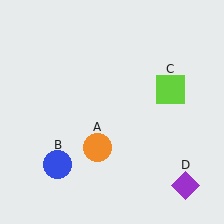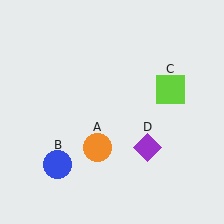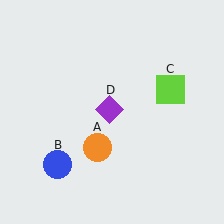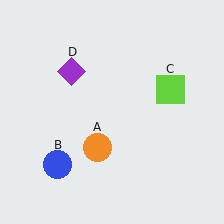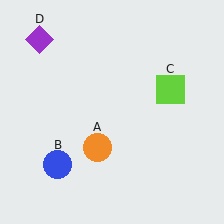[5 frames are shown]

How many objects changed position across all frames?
1 object changed position: purple diamond (object D).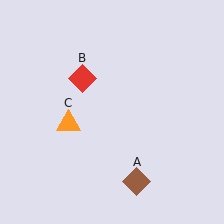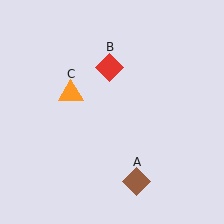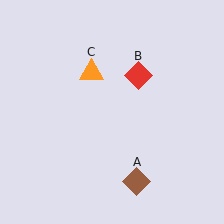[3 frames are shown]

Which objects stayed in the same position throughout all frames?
Brown diamond (object A) remained stationary.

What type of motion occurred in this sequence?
The red diamond (object B), orange triangle (object C) rotated clockwise around the center of the scene.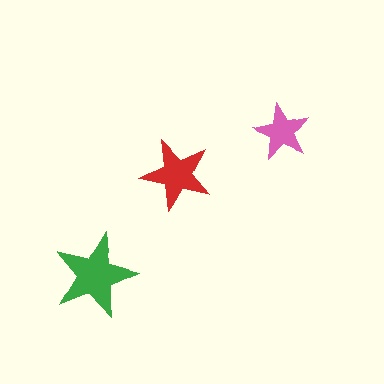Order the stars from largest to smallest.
the green one, the red one, the pink one.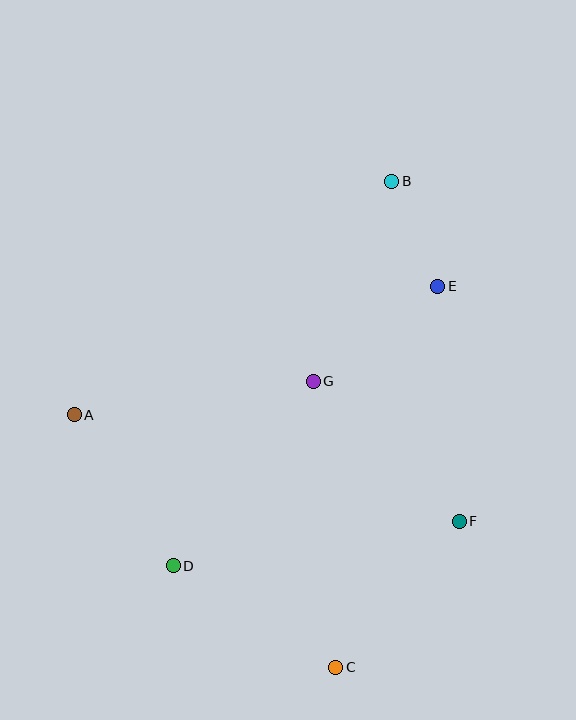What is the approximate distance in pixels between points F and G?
The distance between F and G is approximately 202 pixels.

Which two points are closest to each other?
Points B and E are closest to each other.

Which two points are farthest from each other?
Points B and C are farthest from each other.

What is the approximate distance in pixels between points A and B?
The distance between A and B is approximately 394 pixels.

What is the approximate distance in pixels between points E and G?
The distance between E and G is approximately 157 pixels.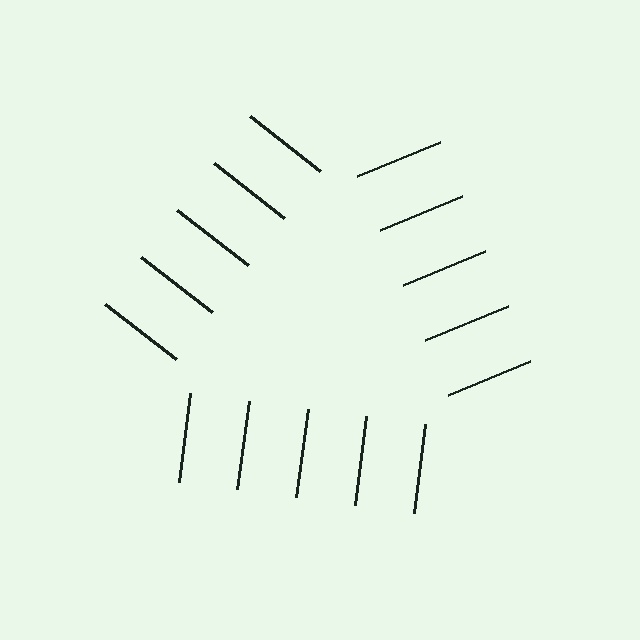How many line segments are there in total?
15 — 5 along each of the 3 edges.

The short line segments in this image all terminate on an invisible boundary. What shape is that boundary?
An illusory triangle — the line segments terminate on its edges but no continuous stroke is drawn.